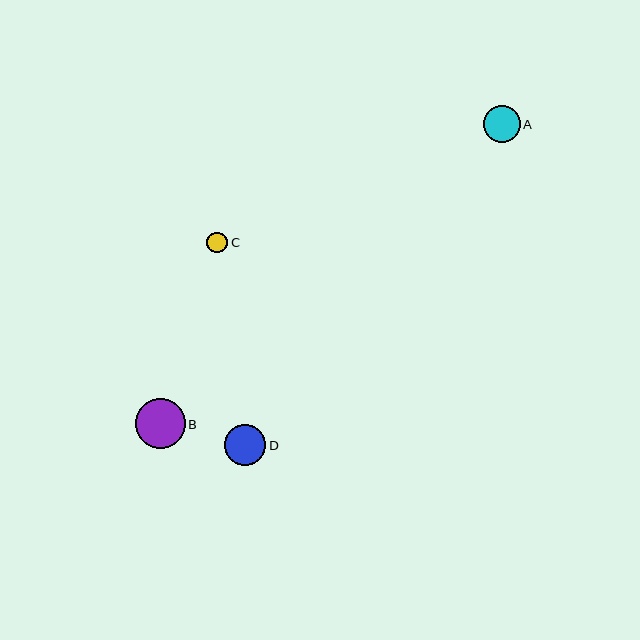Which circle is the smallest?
Circle C is the smallest with a size of approximately 21 pixels.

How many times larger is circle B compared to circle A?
Circle B is approximately 1.4 times the size of circle A.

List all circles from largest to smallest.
From largest to smallest: B, D, A, C.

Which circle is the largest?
Circle B is the largest with a size of approximately 50 pixels.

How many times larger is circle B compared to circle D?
Circle B is approximately 1.2 times the size of circle D.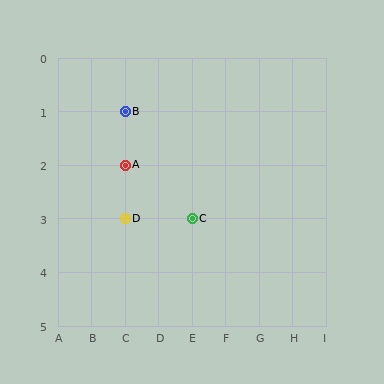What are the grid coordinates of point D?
Point D is at grid coordinates (C, 3).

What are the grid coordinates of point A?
Point A is at grid coordinates (C, 2).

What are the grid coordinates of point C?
Point C is at grid coordinates (E, 3).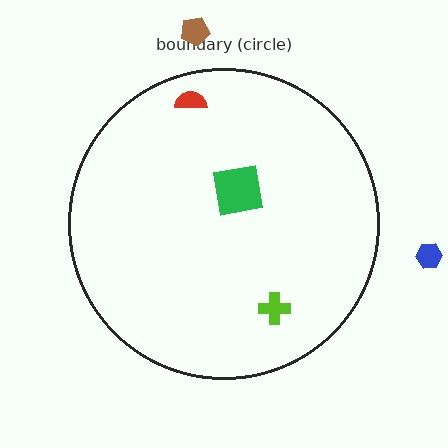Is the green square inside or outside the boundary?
Inside.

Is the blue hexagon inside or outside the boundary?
Outside.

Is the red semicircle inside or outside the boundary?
Inside.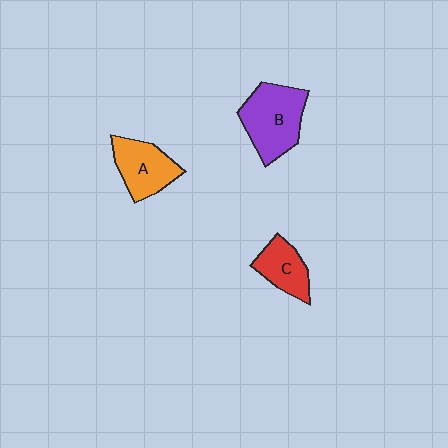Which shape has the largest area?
Shape B (purple).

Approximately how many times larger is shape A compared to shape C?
Approximately 1.3 times.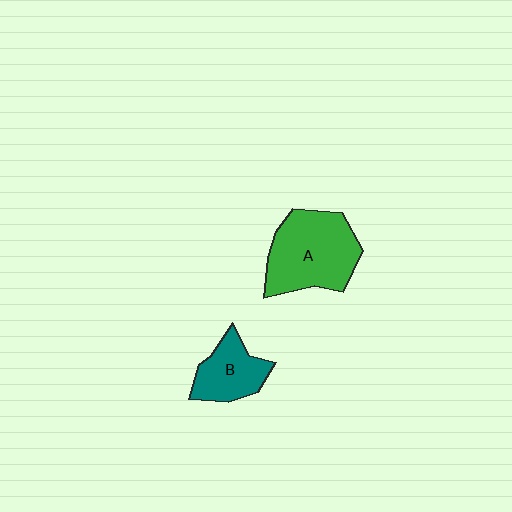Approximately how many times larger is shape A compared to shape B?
Approximately 1.8 times.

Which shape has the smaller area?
Shape B (teal).